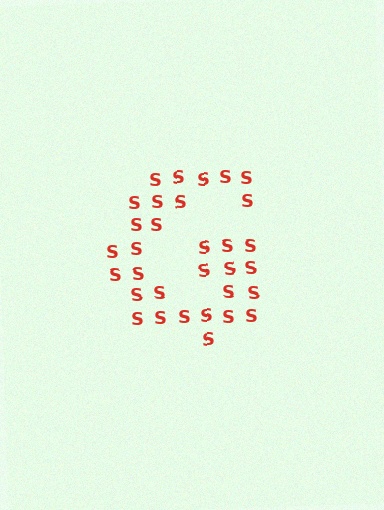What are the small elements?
The small elements are letter S's.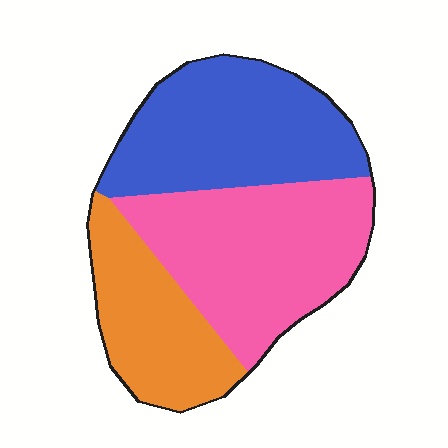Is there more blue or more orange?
Blue.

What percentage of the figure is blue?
Blue takes up between a third and a half of the figure.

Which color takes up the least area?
Orange, at roughly 25%.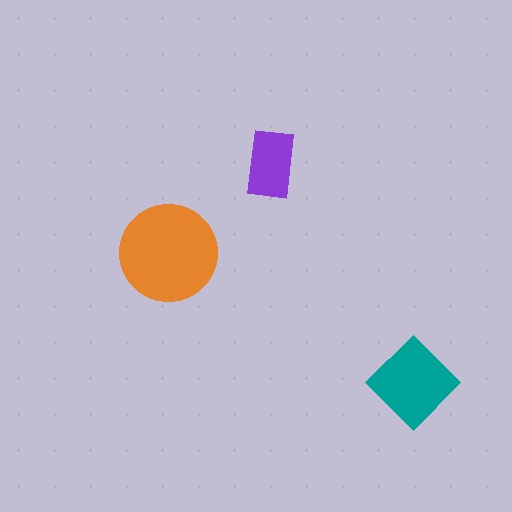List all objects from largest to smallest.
The orange circle, the teal diamond, the purple rectangle.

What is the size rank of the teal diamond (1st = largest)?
2nd.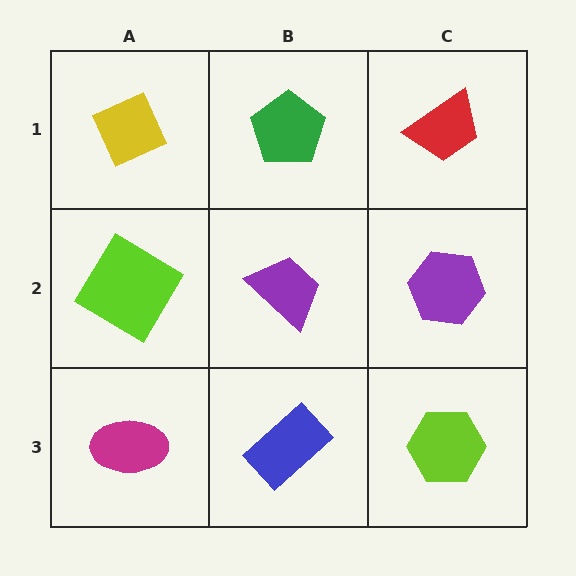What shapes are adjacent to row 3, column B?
A purple trapezoid (row 2, column B), a magenta ellipse (row 3, column A), a lime hexagon (row 3, column C).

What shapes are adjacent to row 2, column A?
A yellow diamond (row 1, column A), a magenta ellipse (row 3, column A), a purple trapezoid (row 2, column B).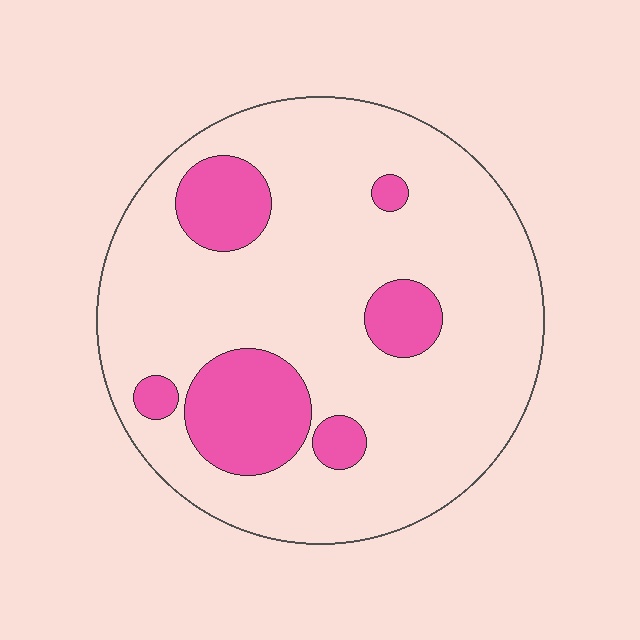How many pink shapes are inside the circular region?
6.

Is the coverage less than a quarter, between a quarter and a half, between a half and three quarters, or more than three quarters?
Less than a quarter.